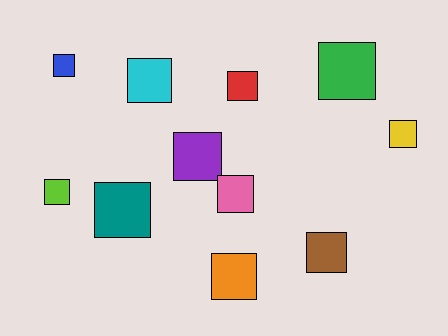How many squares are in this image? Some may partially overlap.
There are 11 squares.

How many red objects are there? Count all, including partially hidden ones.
There is 1 red object.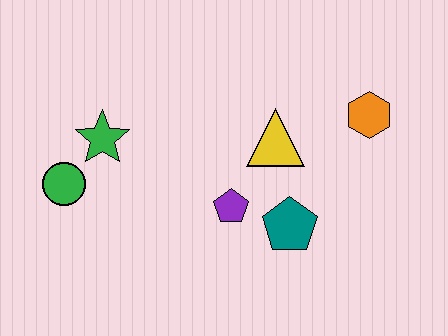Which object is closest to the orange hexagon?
The yellow triangle is closest to the orange hexagon.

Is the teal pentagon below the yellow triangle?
Yes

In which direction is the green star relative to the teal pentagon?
The green star is to the left of the teal pentagon.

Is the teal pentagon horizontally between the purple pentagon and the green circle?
No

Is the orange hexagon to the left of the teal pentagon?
No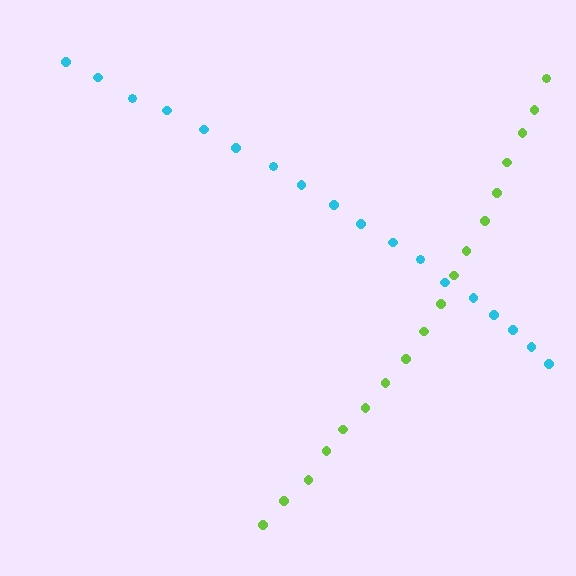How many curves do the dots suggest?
There are 2 distinct paths.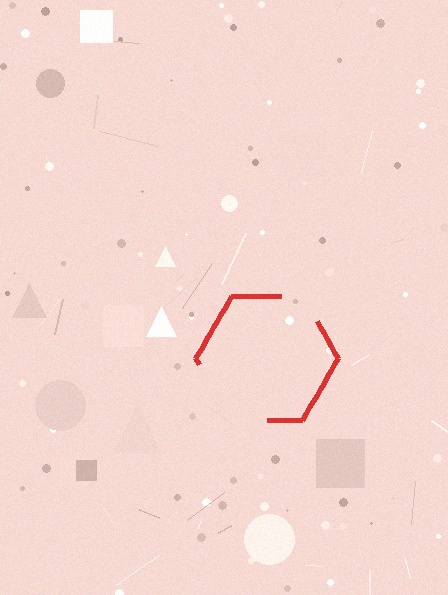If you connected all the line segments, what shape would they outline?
They would outline a hexagon.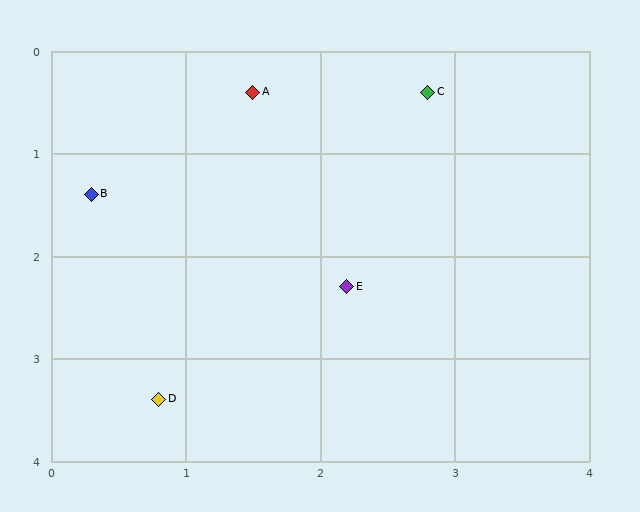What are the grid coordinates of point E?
Point E is at approximately (2.2, 2.3).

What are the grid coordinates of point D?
Point D is at approximately (0.8, 3.4).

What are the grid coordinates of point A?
Point A is at approximately (1.5, 0.4).